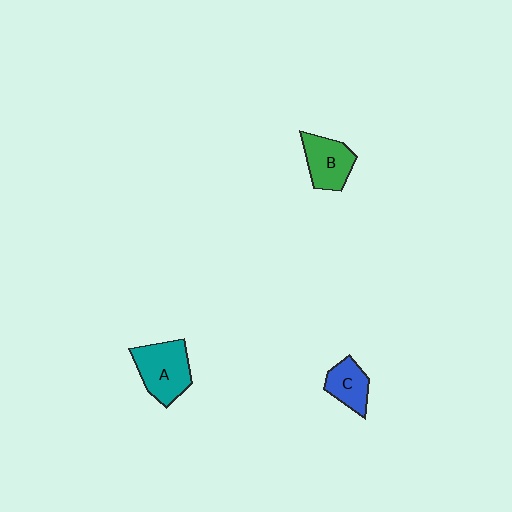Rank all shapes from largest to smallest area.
From largest to smallest: A (teal), B (green), C (blue).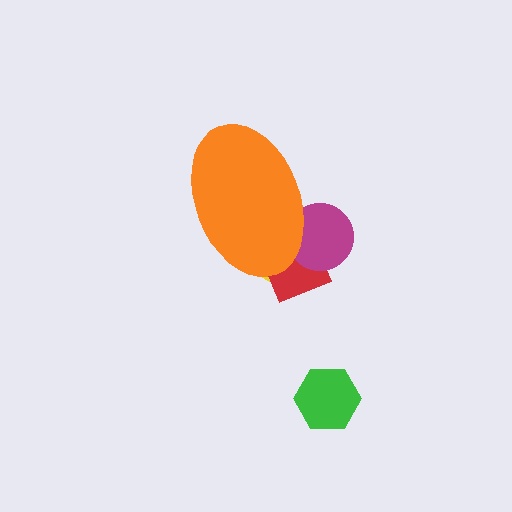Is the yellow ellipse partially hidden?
Yes, the yellow ellipse is partially hidden behind the orange ellipse.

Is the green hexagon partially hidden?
No, the green hexagon is fully visible.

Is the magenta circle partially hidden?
Yes, the magenta circle is partially hidden behind the orange ellipse.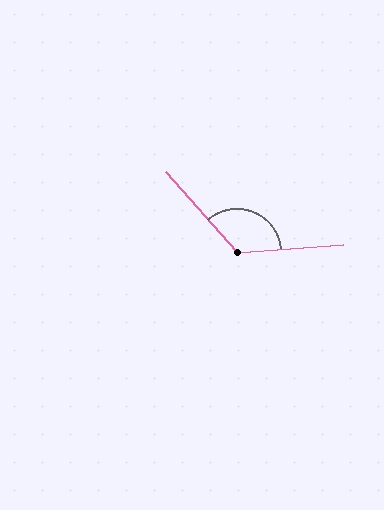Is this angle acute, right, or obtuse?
It is obtuse.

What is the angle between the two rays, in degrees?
Approximately 127 degrees.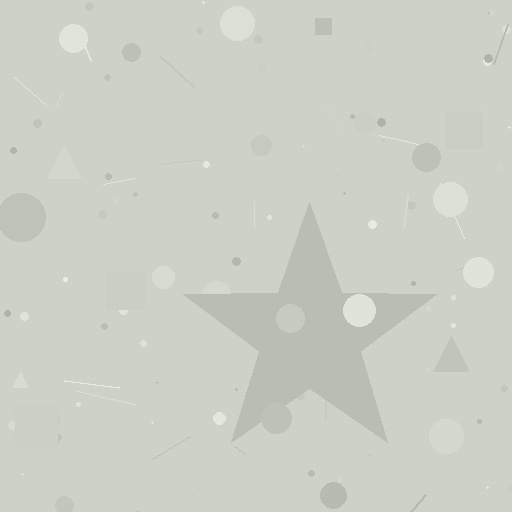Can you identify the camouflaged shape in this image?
The camouflaged shape is a star.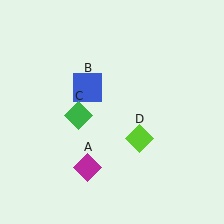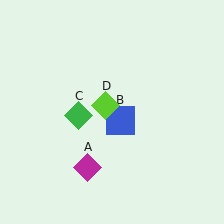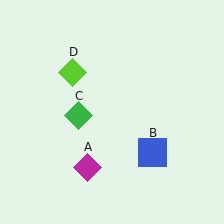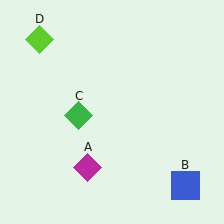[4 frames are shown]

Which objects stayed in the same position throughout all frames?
Magenta diamond (object A) and green diamond (object C) remained stationary.